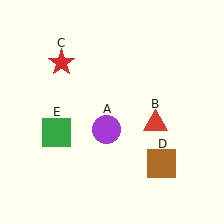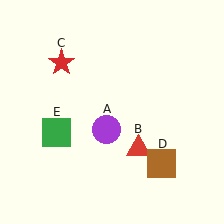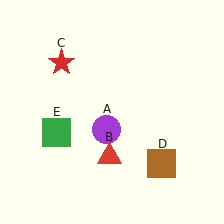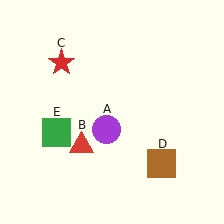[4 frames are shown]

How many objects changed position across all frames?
1 object changed position: red triangle (object B).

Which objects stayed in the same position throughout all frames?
Purple circle (object A) and red star (object C) and brown square (object D) and green square (object E) remained stationary.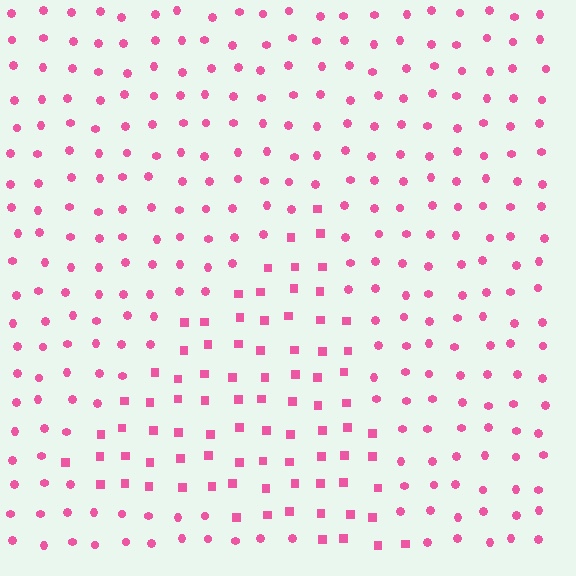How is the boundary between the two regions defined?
The boundary is defined by a change in element shape: squares inside vs. circles outside. All elements share the same color and spacing.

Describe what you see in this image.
The image is filled with small pink elements arranged in a uniform grid. A triangle-shaped region contains squares, while the surrounding area contains circles. The boundary is defined purely by the change in element shape.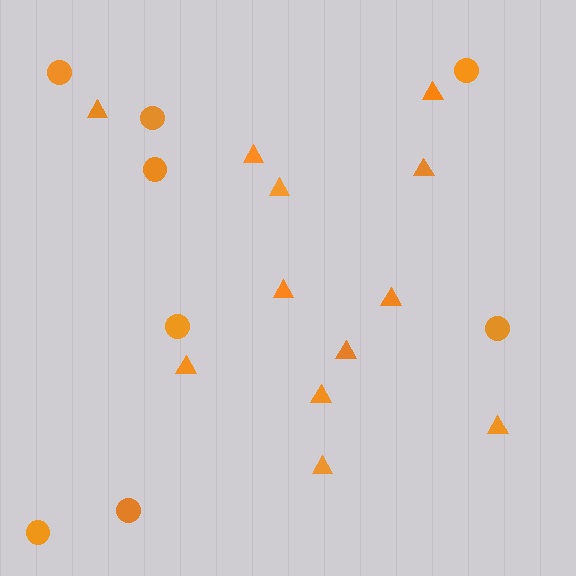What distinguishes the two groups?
There are 2 groups: one group of triangles (12) and one group of circles (8).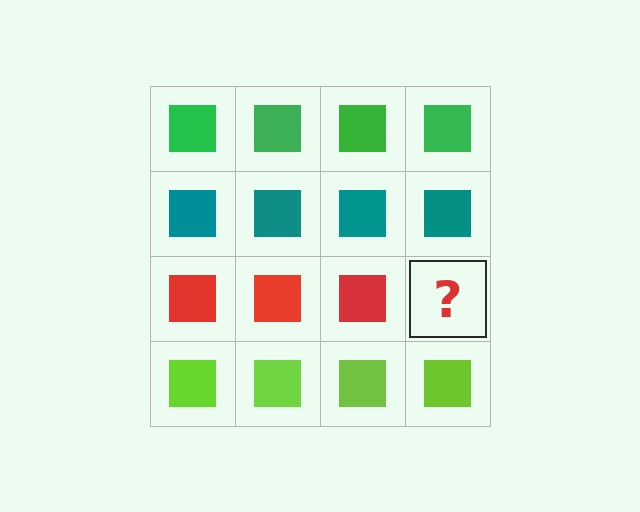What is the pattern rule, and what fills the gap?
The rule is that each row has a consistent color. The gap should be filled with a red square.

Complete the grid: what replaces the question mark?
The question mark should be replaced with a red square.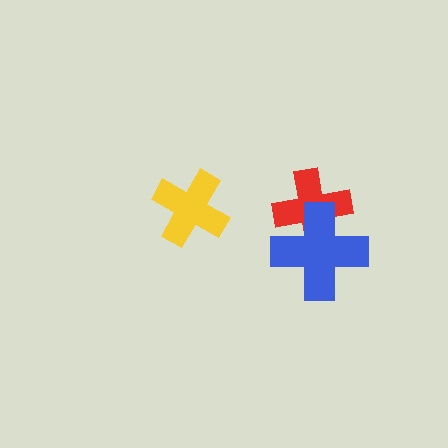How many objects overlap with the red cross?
1 object overlaps with the red cross.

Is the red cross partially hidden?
Yes, it is partially covered by another shape.